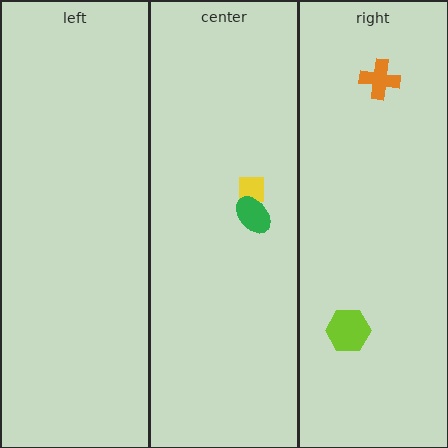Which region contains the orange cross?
The right region.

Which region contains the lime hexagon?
The right region.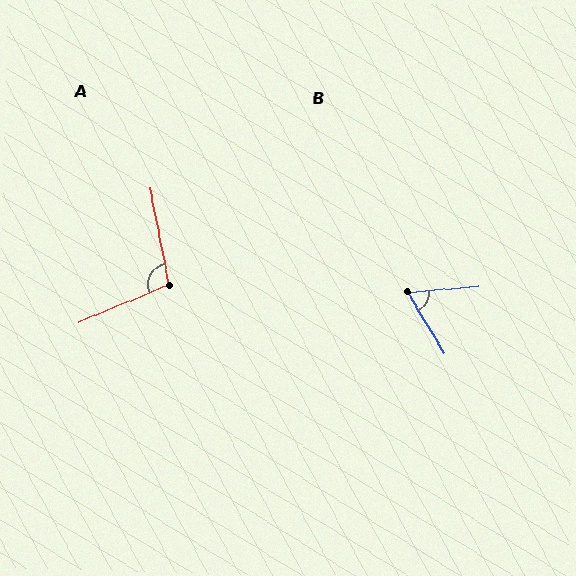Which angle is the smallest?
B, at approximately 63 degrees.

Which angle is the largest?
A, at approximately 102 degrees.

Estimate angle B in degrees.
Approximately 63 degrees.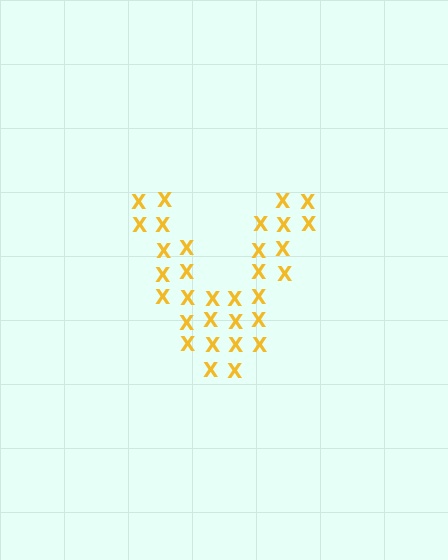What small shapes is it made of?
It is made of small letter X's.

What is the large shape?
The large shape is the letter V.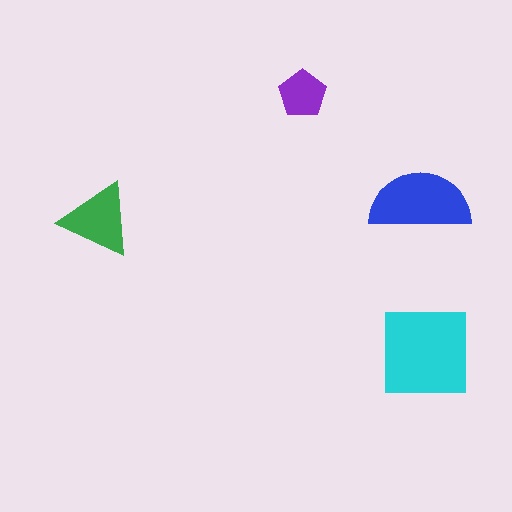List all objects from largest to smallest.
The cyan square, the blue semicircle, the green triangle, the purple pentagon.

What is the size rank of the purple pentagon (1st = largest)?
4th.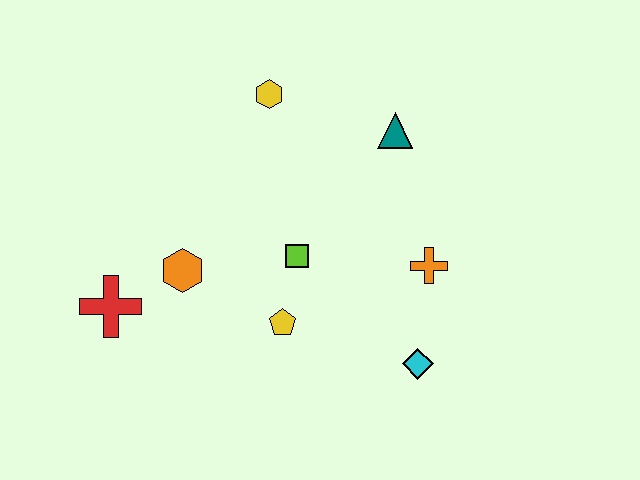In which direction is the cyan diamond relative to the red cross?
The cyan diamond is to the right of the red cross.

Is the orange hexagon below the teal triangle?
Yes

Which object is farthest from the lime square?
The red cross is farthest from the lime square.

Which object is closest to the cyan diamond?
The orange cross is closest to the cyan diamond.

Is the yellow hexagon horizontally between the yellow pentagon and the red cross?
Yes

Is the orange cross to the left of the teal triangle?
No